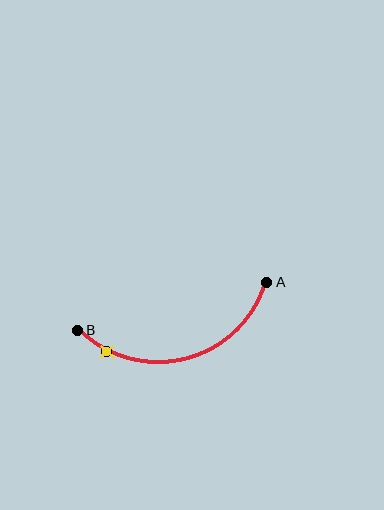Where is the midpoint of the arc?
The arc midpoint is the point on the curve farthest from the straight line joining A and B. It sits below that line.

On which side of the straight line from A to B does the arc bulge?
The arc bulges below the straight line connecting A and B.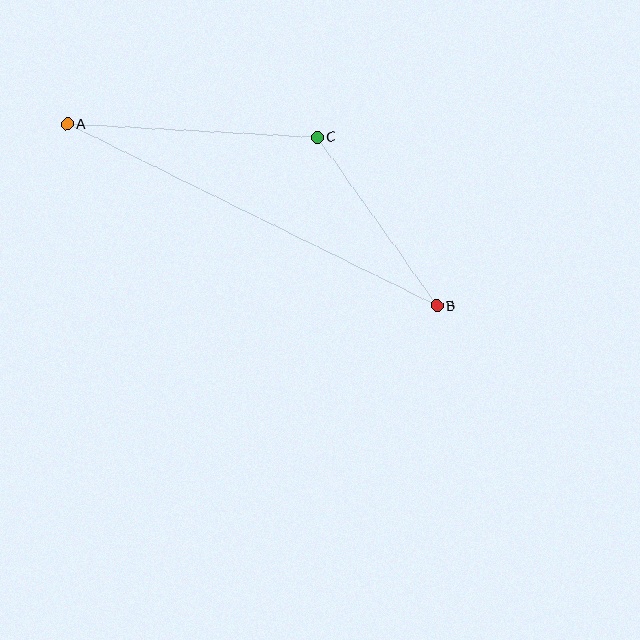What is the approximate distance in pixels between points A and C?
The distance between A and C is approximately 250 pixels.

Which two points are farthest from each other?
Points A and B are farthest from each other.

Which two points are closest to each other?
Points B and C are closest to each other.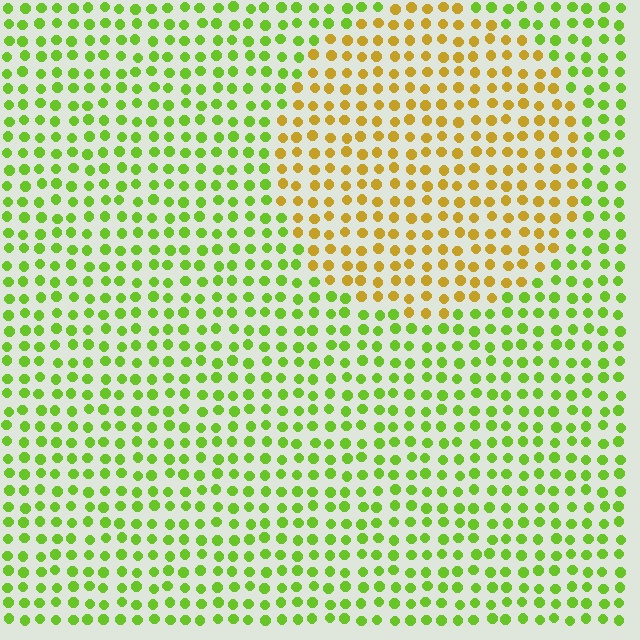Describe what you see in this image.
The image is filled with small lime elements in a uniform arrangement. A circle-shaped region is visible where the elements are tinted to a slightly different hue, forming a subtle color boundary.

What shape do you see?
I see a circle.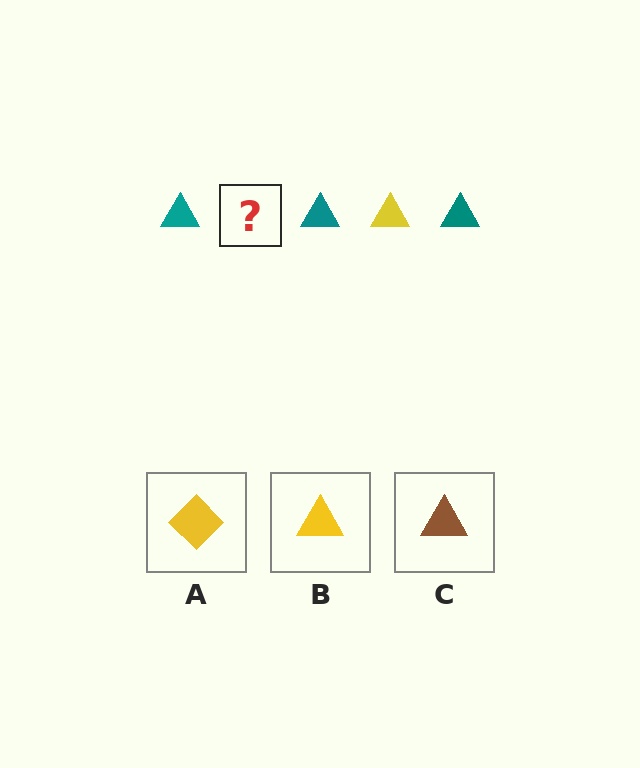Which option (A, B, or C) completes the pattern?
B.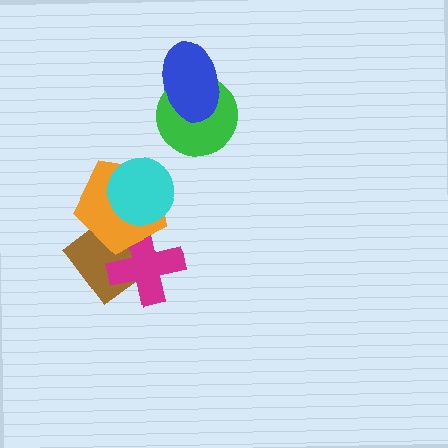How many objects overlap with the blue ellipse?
1 object overlaps with the blue ellipse.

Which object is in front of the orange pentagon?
The cyan circle is in front of the orange pentagon.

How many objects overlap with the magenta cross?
2 objects overlap with the magenta cross.